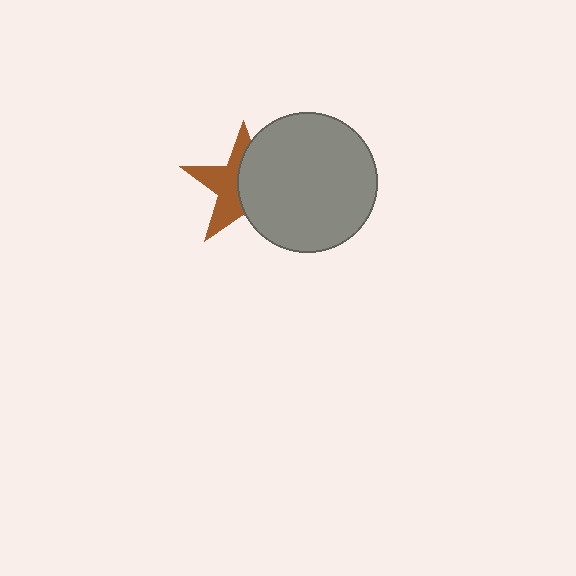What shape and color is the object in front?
The object in front is a gray circle.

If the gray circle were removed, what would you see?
You would see the complete brown star.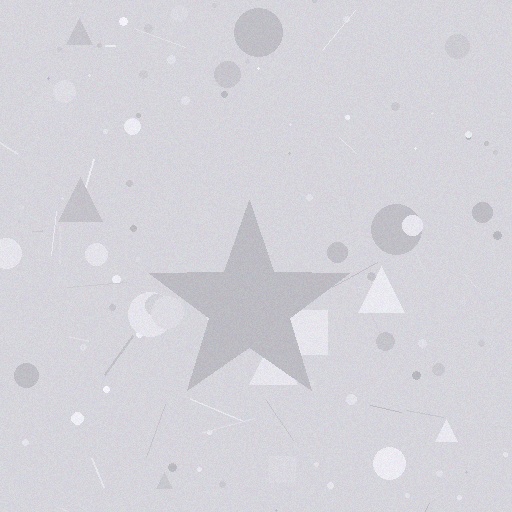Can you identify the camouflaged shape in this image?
The camouflaged shape is a star.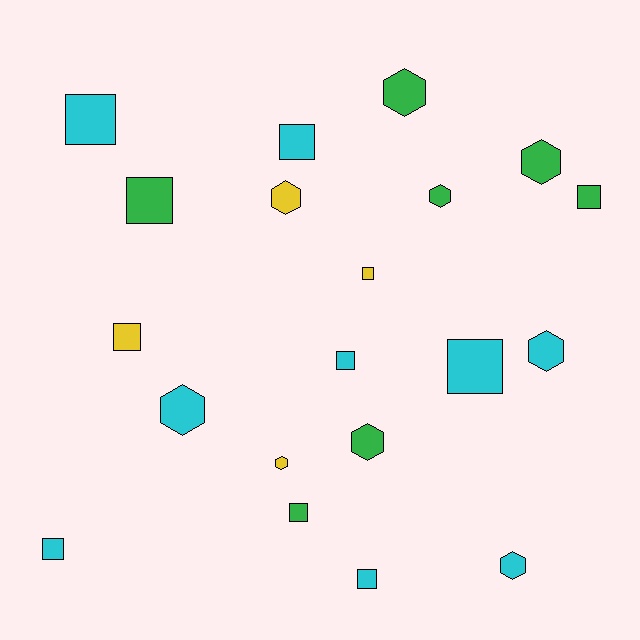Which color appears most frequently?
Cyan, with 9 objects.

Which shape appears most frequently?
Square, with 11 objects.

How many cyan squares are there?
There are 6 cyan squares.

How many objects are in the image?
There are 20 objects.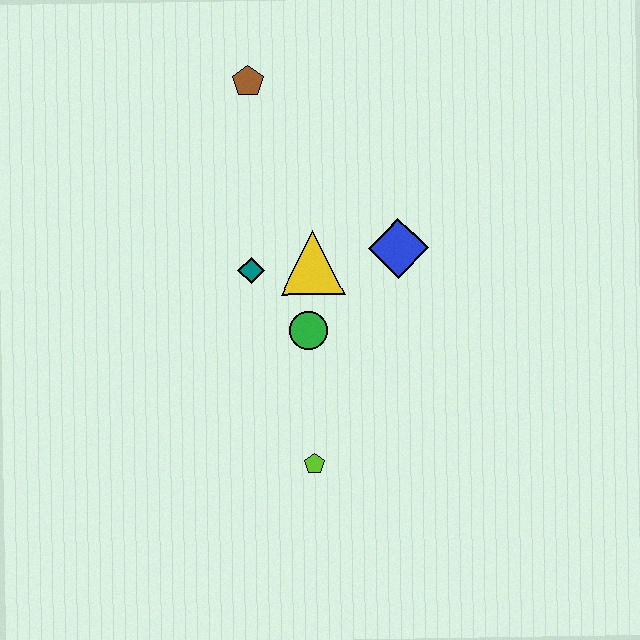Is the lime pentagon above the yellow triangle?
No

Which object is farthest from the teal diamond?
The lime pentagon is farthest from the teal diamond.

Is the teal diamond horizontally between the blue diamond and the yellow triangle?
No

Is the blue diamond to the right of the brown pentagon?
Yes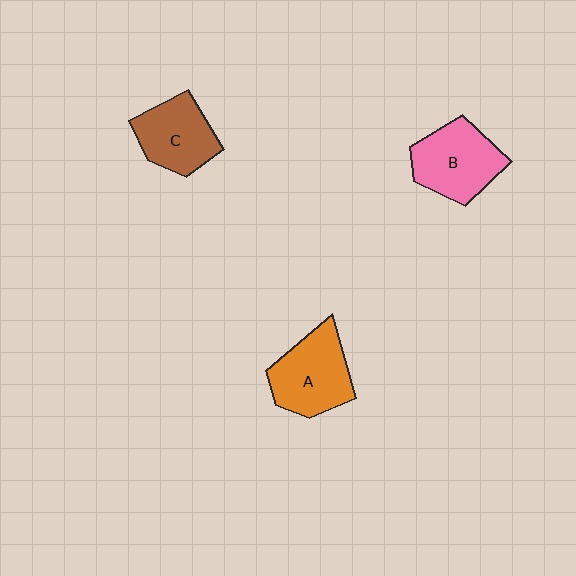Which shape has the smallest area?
Shape C (brown).